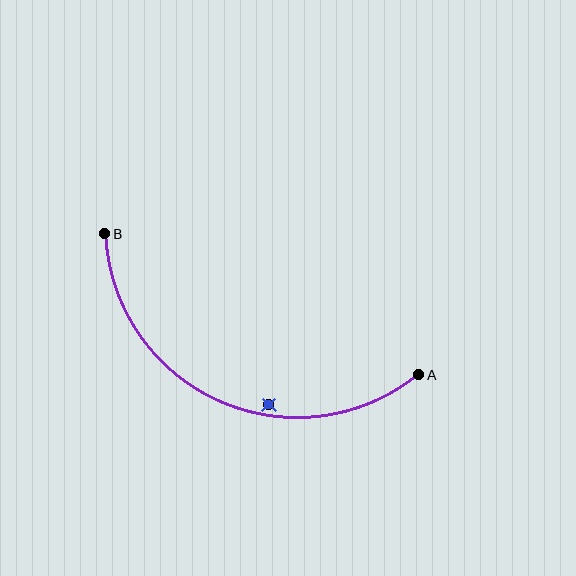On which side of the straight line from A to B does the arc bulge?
The arc bulges below the straight line connecting A and B.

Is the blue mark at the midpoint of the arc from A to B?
No — the blue mark does not lie on the arc at all. It sits slightly inside the curve.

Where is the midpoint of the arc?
The arc midpoint is the point on the curve farthest from the straight line joining A and B. It sits below that line.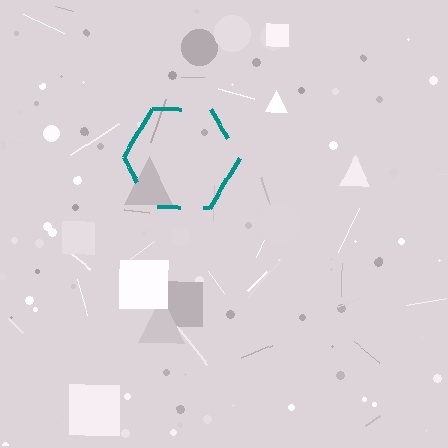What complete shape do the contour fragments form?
The contour fragments form a hexagon.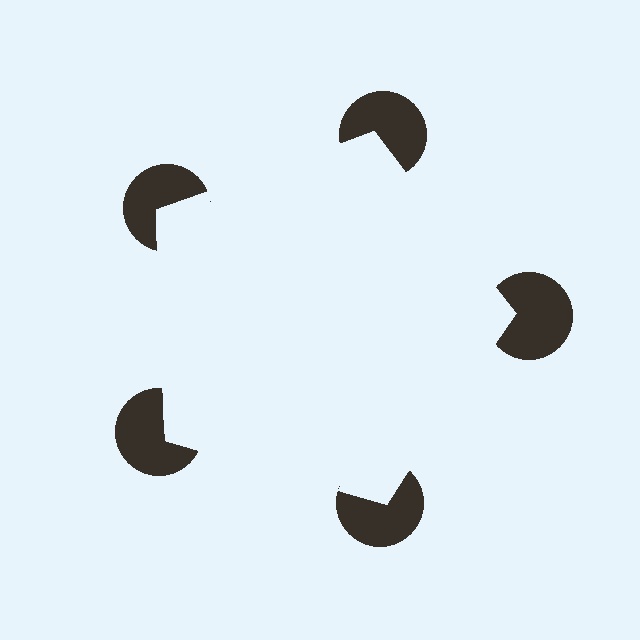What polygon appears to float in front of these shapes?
An illusory pentagon — its edges are inferred from the aligned wedge cuts in the pac-man discs, not physically drawn.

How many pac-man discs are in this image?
There are 5 — one at each vertex of the illusory pentagon.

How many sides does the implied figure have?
5 sides.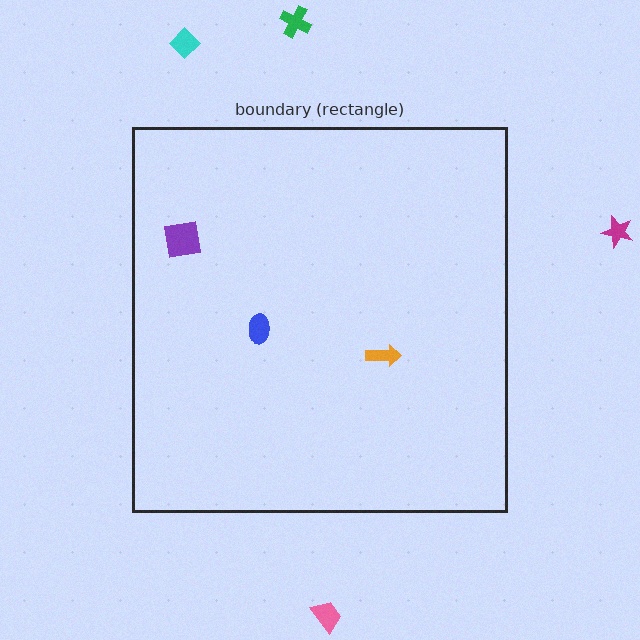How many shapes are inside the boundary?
3 inside, 4 outside.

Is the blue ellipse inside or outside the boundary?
Inside.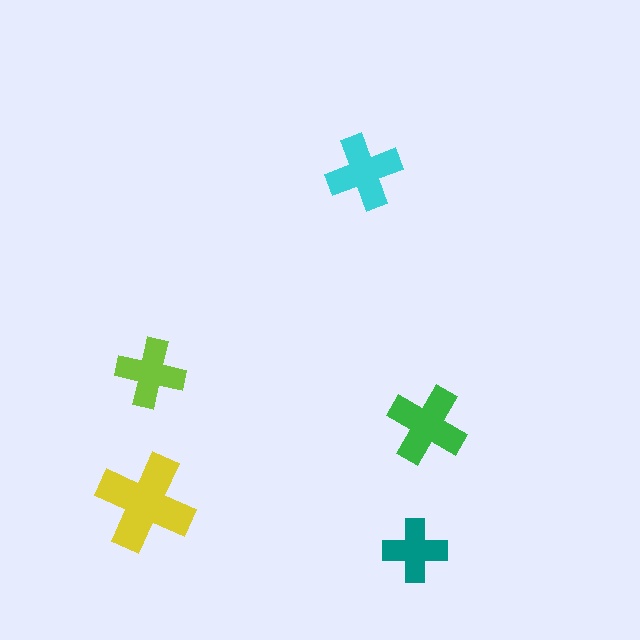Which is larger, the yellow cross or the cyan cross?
The yellow one.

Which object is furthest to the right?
The green cross is rightmost.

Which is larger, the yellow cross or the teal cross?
The yellow one.